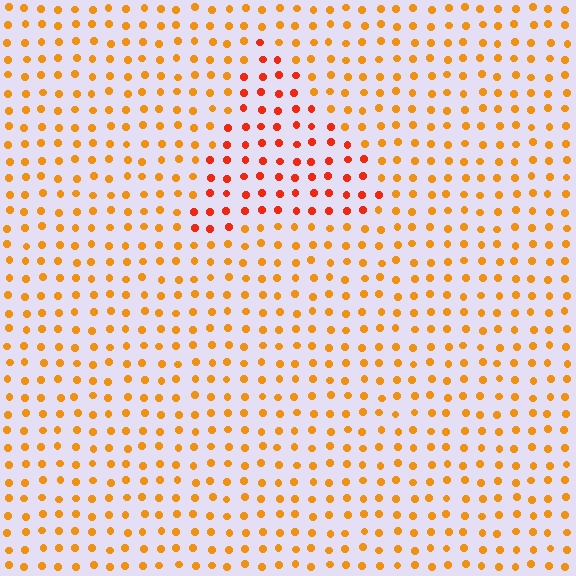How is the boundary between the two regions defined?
The boundary is defined purely by a slight shift in hue (about 29 degrees). Spacing, size, and orientation are identical on both sides.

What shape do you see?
I see a triangle.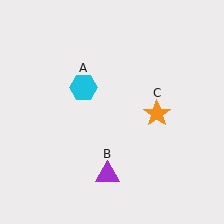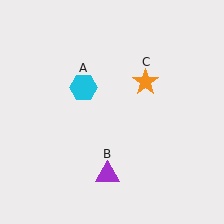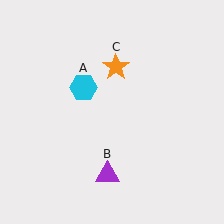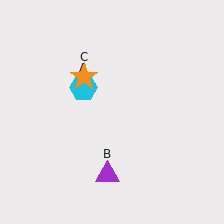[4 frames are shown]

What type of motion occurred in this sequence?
The orange star (object C) rotated counterclockwise around the center of the scene.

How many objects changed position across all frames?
1 object changed position: orange star (object C).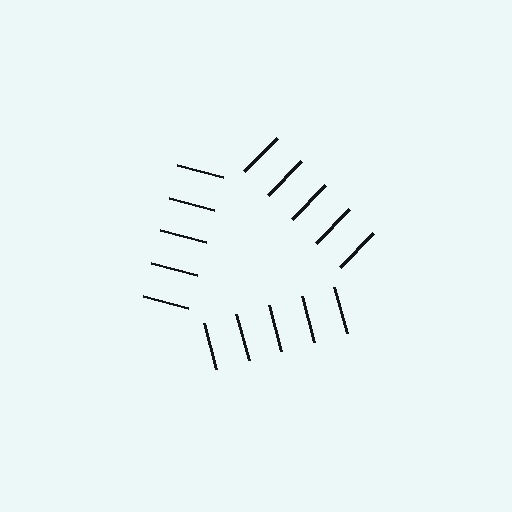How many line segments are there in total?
15 — 5 along each of the 3 edges.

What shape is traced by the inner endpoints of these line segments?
An illusory triangle — the line segments terminate on its edges but no continuous stroke is drawn.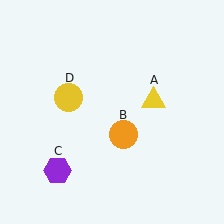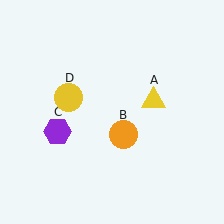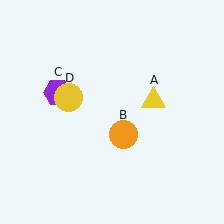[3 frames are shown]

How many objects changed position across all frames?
1 object changed position: purple hexagon (object C).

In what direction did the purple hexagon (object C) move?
The purple hexagon (object C) moved up.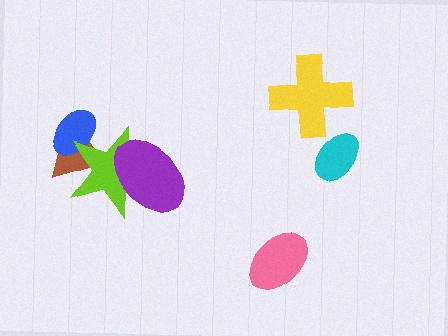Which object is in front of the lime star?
The purple ellipse is in front of the lime star.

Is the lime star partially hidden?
Yes, it is partially covered by another shape.